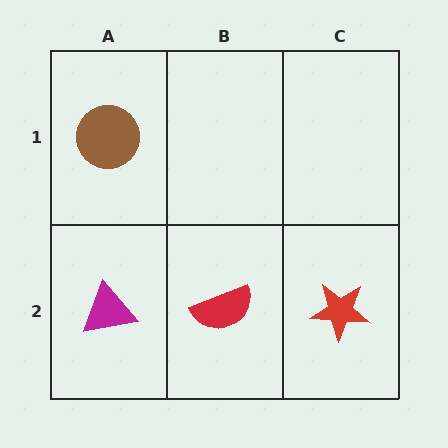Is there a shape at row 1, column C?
No, that cell is empty.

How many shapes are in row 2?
3 shapes.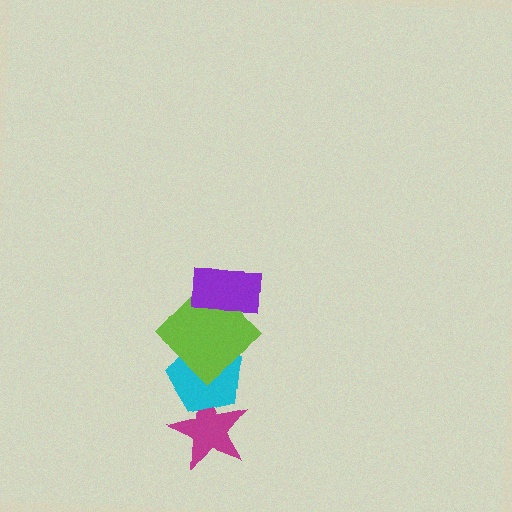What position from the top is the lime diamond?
The lime diamond is 2nd from the top.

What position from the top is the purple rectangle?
The purple rectangle is 1st from the top.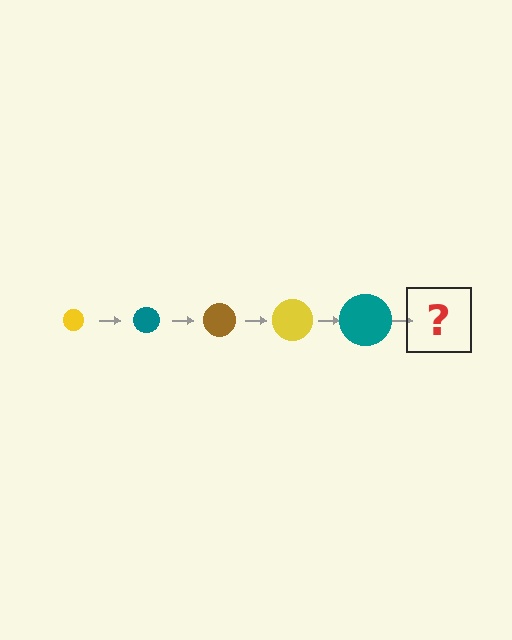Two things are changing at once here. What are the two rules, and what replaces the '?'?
The two rules are that the circle grows larger each step and the color cycles through yellow, teal, and brown. The '?' should be a brown circle, larger than the previous one.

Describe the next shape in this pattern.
It should be a brown circle, larger than the previous one.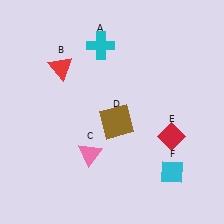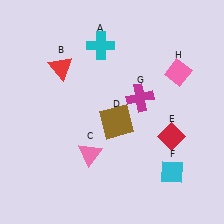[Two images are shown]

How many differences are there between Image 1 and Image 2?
There are 2 differences between the two images.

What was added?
A magenta cross (G), a pink diamond (H) were added in Image 2.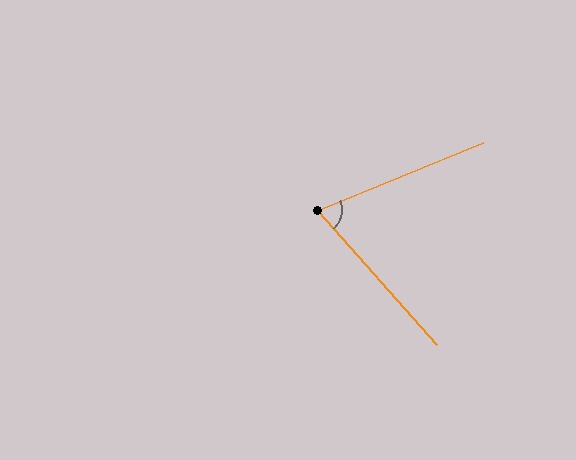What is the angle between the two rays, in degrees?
Approximately 70 degrees.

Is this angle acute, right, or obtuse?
It is acute.